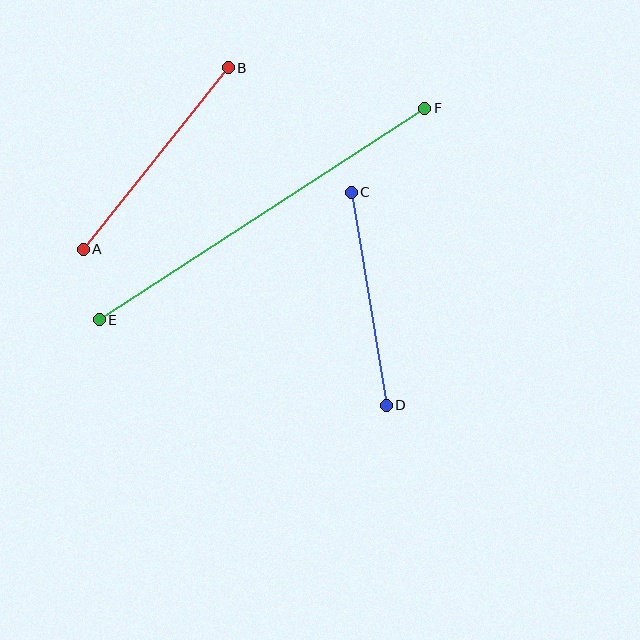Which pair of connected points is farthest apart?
Points E and F are farthest apart.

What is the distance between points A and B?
The distance is approximately 232 pixels.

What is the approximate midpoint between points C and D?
The midpoint is at approximately (369, 299) pixels.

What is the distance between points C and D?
The distance is approximately 216 pixels.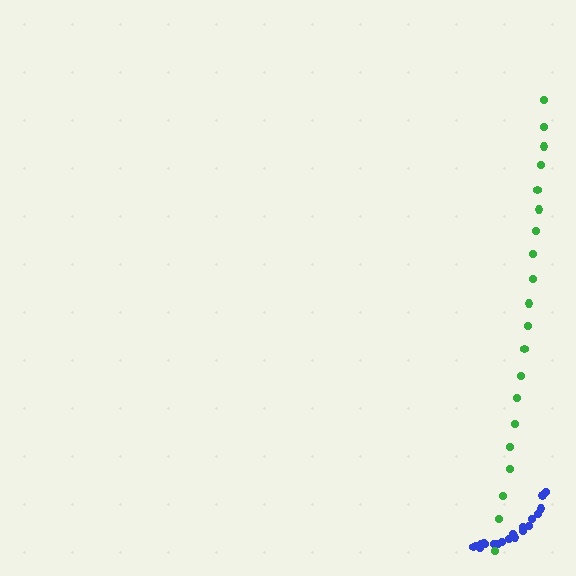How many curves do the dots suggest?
There are 2 distinct paths.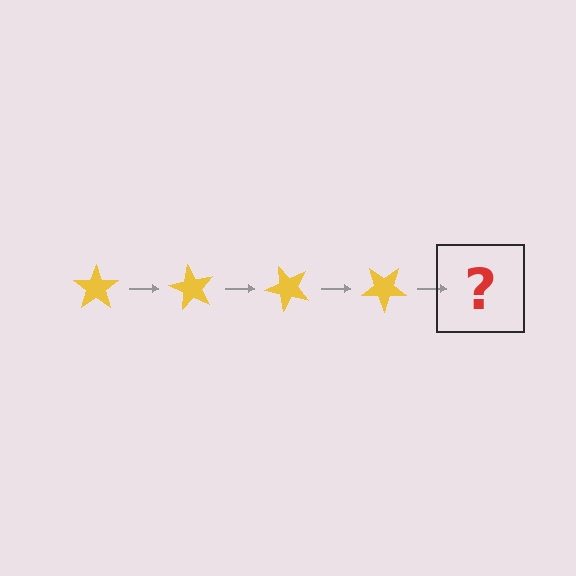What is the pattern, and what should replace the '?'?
The pattern is that the star rotates 60 degrees each step. The '?' should be a yellow star rotated 240 degrees.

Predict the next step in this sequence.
The next step is a yellow star rotated 240 degrees.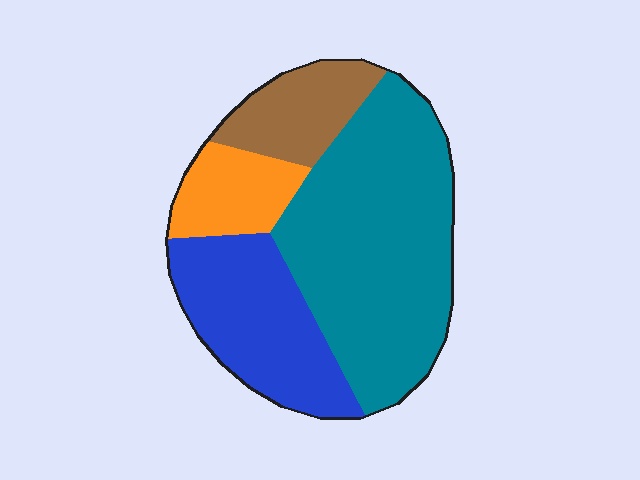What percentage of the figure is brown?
Brown covers roughly 15% of the figure.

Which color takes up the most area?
Teal, at roughly 50%.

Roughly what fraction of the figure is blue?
Blue covers 25% of the figure.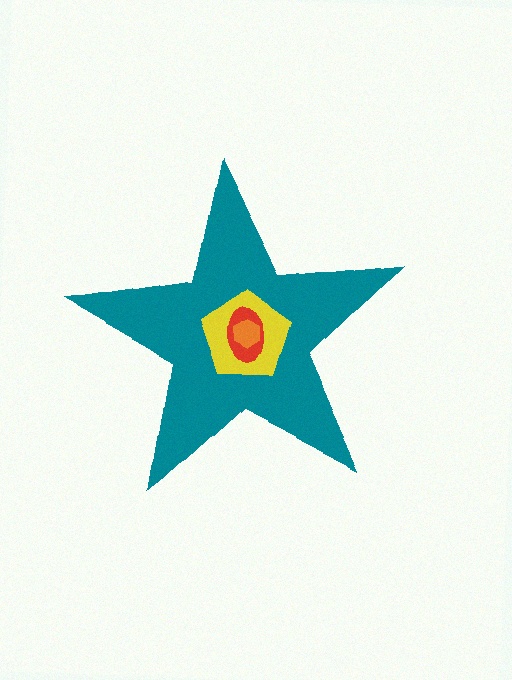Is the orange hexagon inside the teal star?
Yes.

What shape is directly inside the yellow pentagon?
The red ellipse.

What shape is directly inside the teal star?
The yellow pentagon.